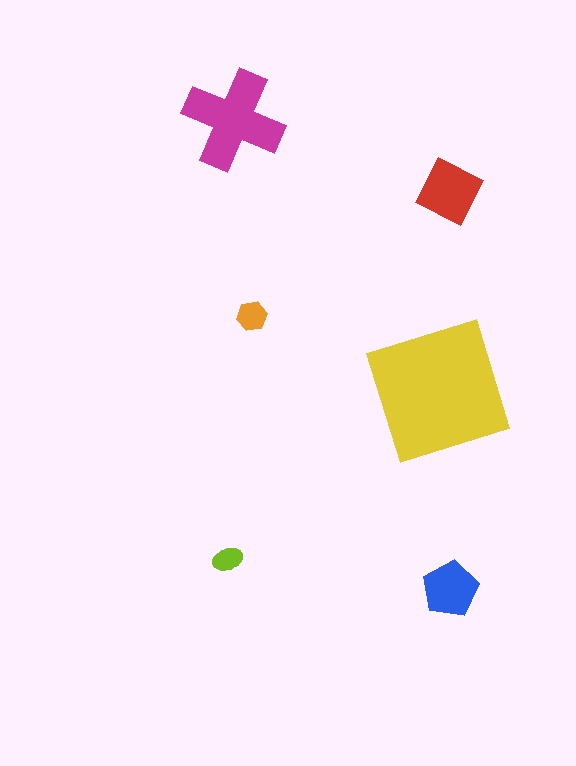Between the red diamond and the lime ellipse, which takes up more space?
The red diamond.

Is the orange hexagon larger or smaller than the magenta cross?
Smaller.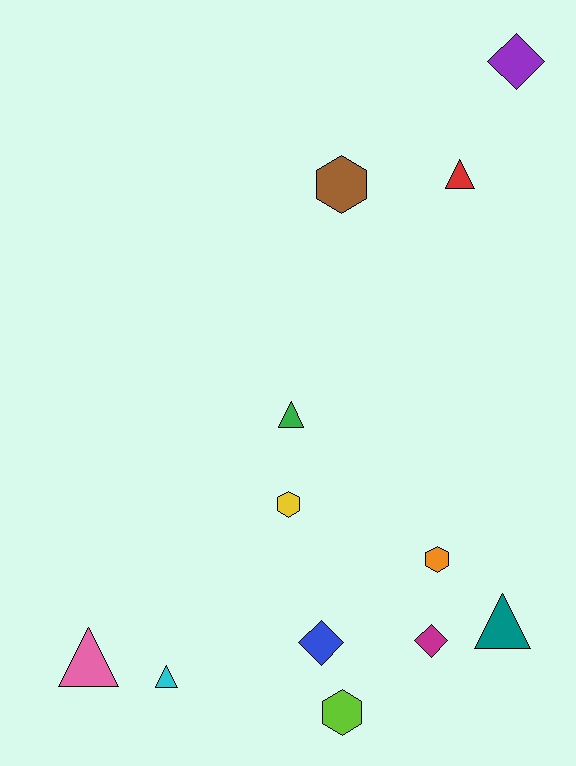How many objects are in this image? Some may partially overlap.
There are 12 objects.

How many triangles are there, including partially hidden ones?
There are 5 triangles.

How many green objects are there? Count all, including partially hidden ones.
There is 1 green object.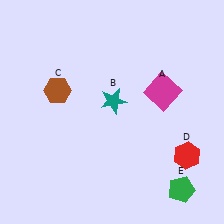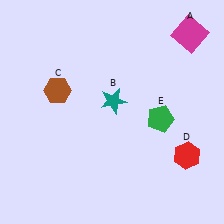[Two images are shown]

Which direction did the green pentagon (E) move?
The green pentagon (E) moved up.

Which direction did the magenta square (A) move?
The magenta square (A) moved up.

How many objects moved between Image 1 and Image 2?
2 objects moved between the two images.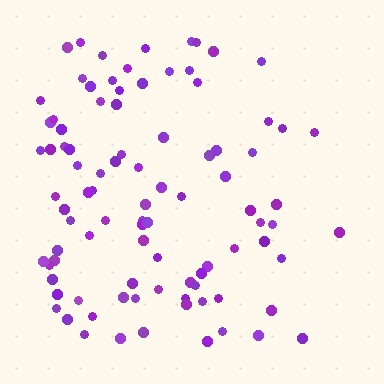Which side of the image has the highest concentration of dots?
The left.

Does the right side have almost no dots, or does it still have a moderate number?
Still a moderate number, just noticeably fewer than the left.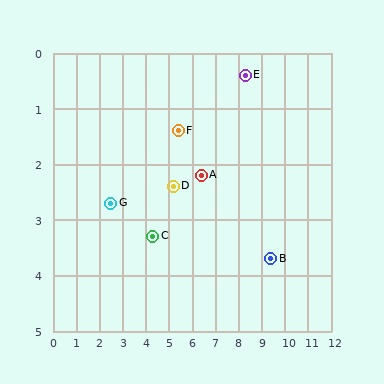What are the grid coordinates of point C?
Point C is at approximately (4.3, 3.3).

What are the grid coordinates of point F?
Point F is at approximately (5.4, 1.4).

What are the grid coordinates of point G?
Point G is at approximately (2.5, 2.7).